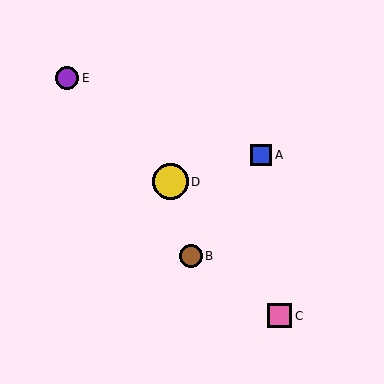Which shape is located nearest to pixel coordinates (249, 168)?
The blue square (labeled A) at (261, 155) is nearest to that location.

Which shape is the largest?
The yellow circle (labeled D) is the largest.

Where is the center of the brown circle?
The center of the brown circle is at (191, 256).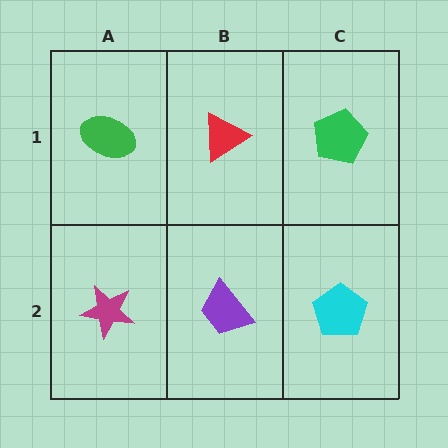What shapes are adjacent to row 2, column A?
A green ellipse (row 1, column A), a purple trapezoid (row 2, column B).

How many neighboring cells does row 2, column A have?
2.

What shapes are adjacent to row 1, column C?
A cyan pentagon (row 2, column C), a red triangle (row 1, column B).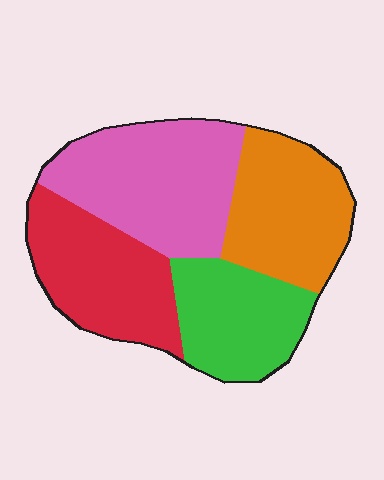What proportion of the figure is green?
Green covers about 20% of the figure.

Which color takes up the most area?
Pink, at roughly 30%.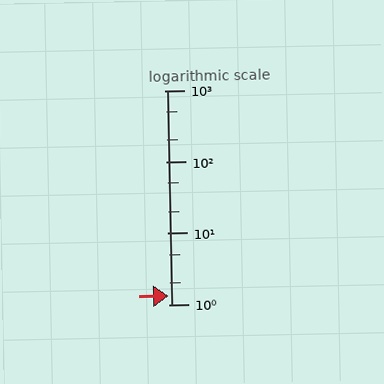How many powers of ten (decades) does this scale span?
The scale spans 3 decades, from 1 to 1000.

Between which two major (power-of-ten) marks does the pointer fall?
The pointer is between 1 and 10.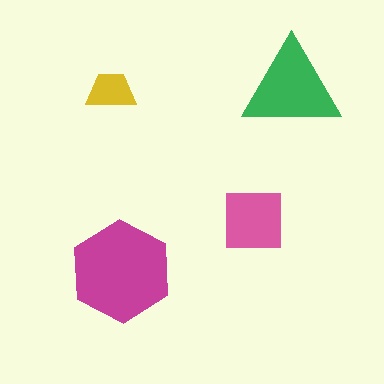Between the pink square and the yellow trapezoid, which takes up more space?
The pink square.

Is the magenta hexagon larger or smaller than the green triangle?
Larger.